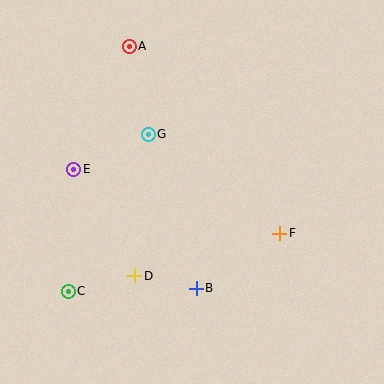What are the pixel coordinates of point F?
Point F is at (280, 233).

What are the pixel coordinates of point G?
Point G is at (148, 134).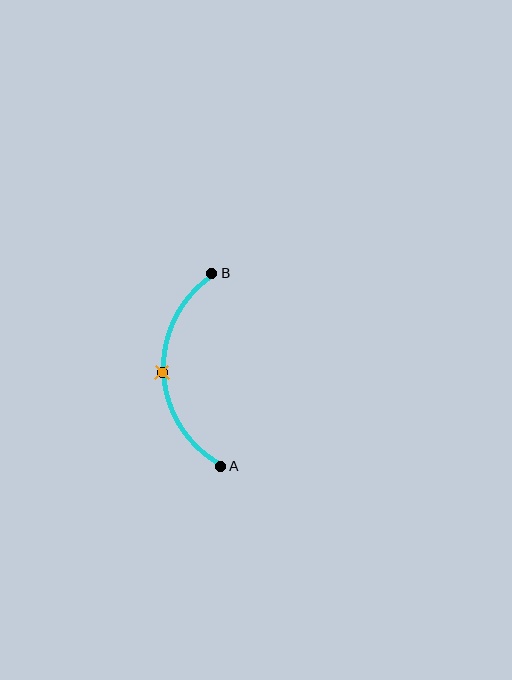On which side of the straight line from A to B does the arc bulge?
The arc bulges to the left of the straight line connecting A and B.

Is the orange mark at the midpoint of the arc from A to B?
Yes. The orange mark lies on the arc at equal arc-length from both A and B — it is the arc midpoint.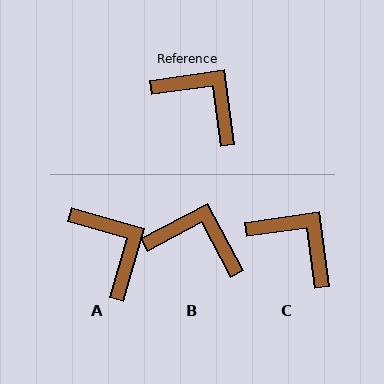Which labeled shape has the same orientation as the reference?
C.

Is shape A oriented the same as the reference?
No, it is off by about 24 degrees.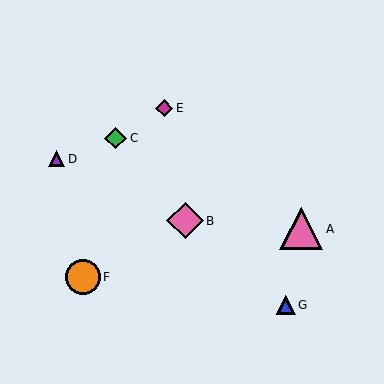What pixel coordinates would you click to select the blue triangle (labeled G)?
Click at (286, 305) to select the blue triangle G.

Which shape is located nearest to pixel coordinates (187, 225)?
The pink diamond (labeled B) at (185, 221) is nearest to that location.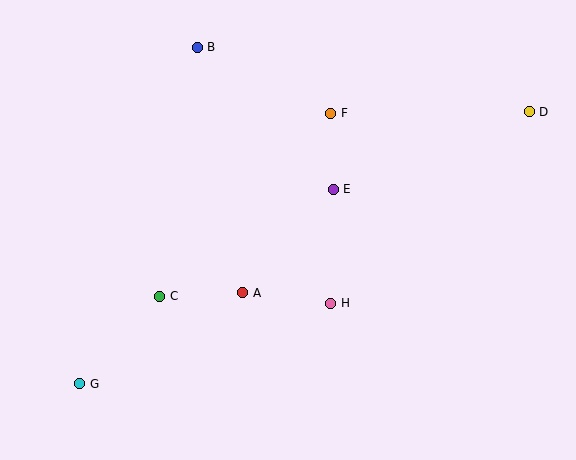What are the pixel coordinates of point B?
Point B is at (197, 47).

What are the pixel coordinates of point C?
Point C is at (160, 296).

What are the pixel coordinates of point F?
Point F is at (331, 113).